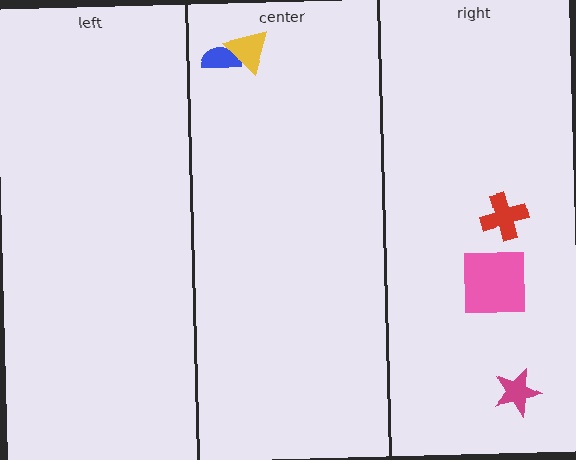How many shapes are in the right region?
3.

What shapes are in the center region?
The blue semicircle, the yellow triangle.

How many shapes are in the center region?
2.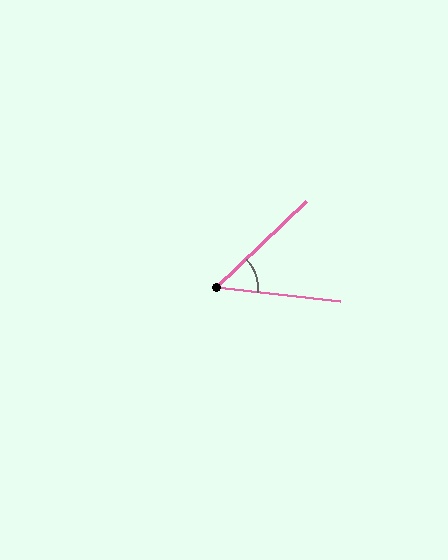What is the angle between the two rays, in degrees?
Approximately 50 degrees.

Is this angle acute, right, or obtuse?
It is acute.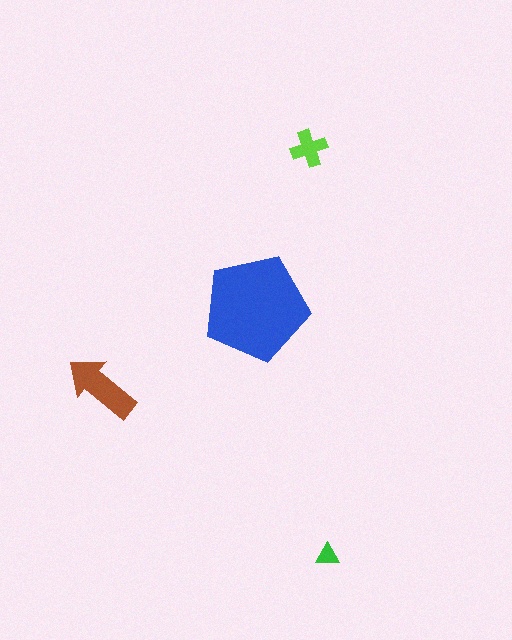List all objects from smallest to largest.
The green triangle, the lime cross, the brown arrow, the blue pentagon.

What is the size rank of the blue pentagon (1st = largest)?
1st.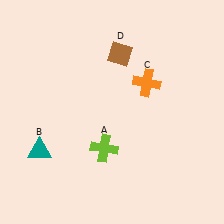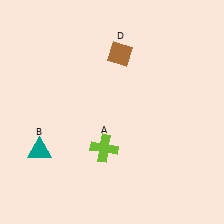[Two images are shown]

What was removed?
The orange cross (C) was removed in Image 2.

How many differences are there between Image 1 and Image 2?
There is 1 difference between the two images.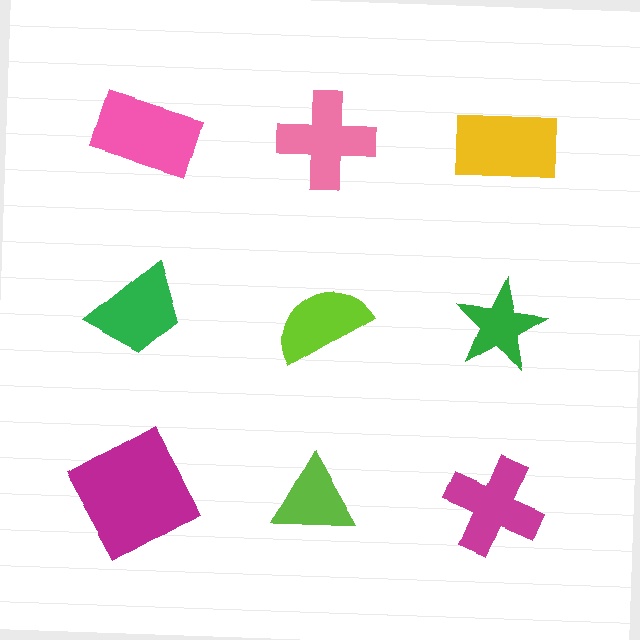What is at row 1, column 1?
A pink rectangle.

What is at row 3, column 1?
A magenta square.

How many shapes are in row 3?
3 shapes.